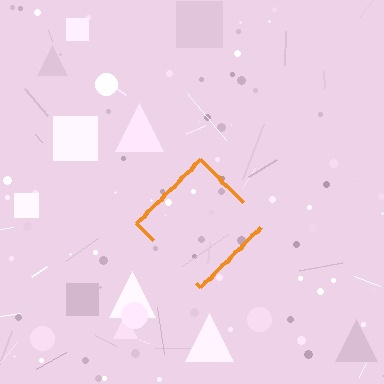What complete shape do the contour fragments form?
The contour fragments form a diamond.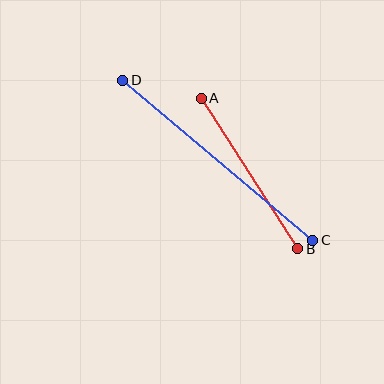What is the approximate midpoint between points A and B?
The midpoint is at approximately (250, 174) pixels.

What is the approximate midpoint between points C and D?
The midpoint is at approximately (218, 160) pixels.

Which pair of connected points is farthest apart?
Points C and D are farthest apart.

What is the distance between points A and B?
The distance is approximately 179 pixels.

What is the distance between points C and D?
The distance is approximately 249 pixels.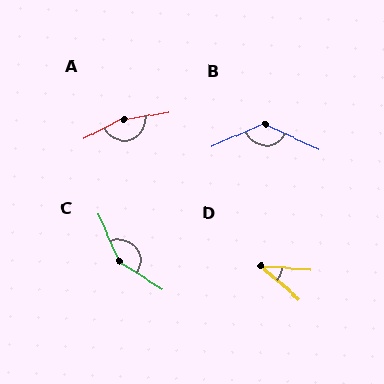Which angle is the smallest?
D, at approximately 36 degrees.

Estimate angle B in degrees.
Approximately 132 degrees.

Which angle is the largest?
A, at approximately 162 degrees.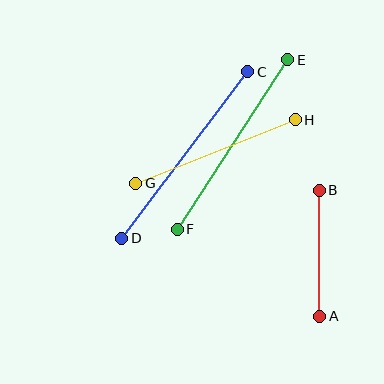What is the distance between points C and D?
The distance is approximately 209 pixels.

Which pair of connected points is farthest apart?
Points C and D are farthest apart.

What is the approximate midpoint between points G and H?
The midpoint is at approximately (215, 152) pixels.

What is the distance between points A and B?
The distance is approximately 126 pixels.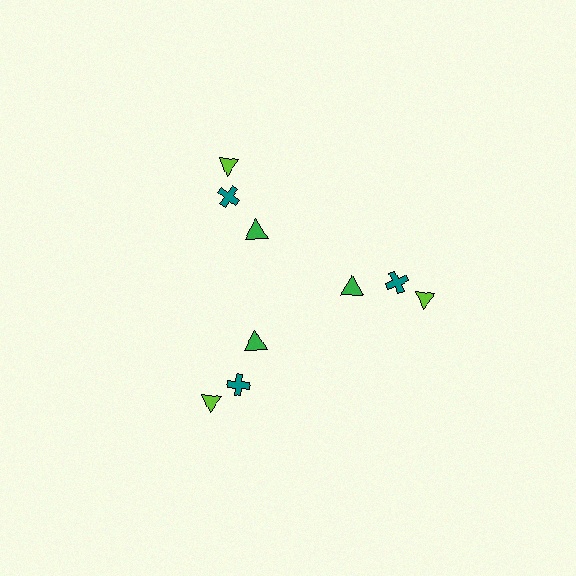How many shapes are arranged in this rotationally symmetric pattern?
There are 9 shapes, arranged in 3 groups of 3.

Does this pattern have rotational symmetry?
Yes, this pattern has 3-fold rotational symmetry. It looks the same after rotating 120 degrees around the center.